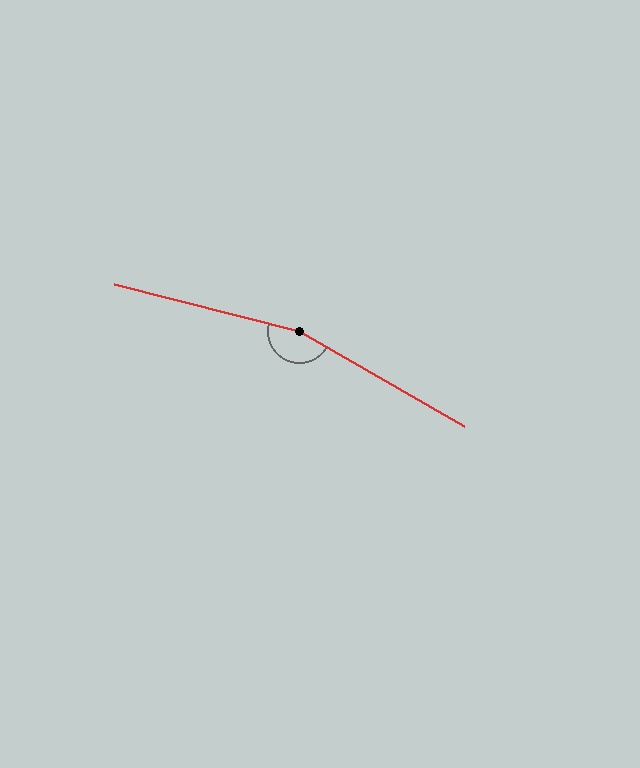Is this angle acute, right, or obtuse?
It is obtuse.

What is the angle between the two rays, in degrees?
Approximately 164 degrees.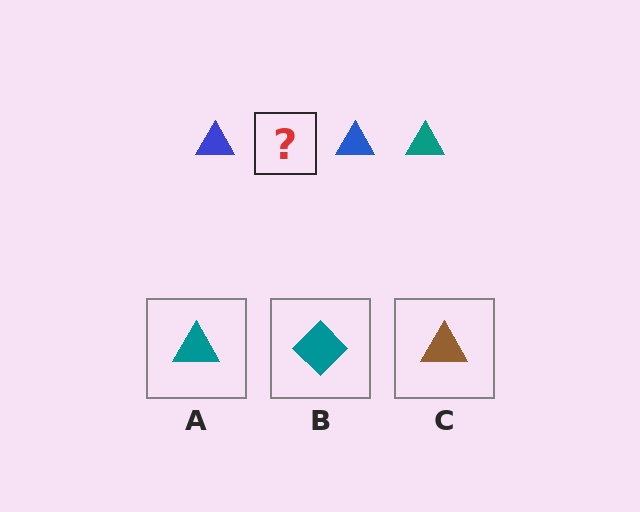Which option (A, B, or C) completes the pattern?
A.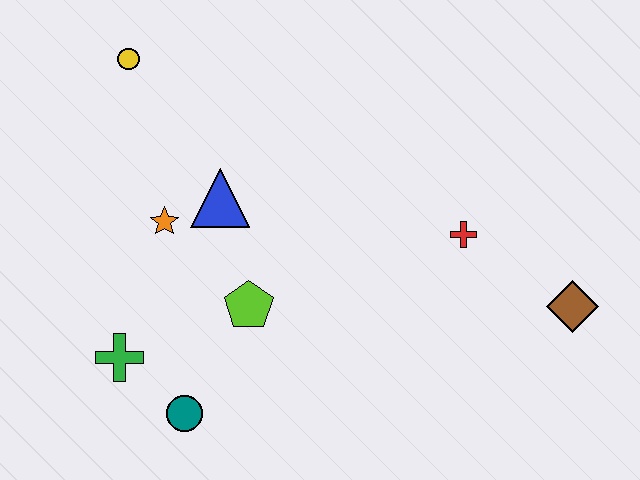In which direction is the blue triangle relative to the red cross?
The blue triangle is to the left of the red cross.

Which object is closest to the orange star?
The blue triangle is closest to the orange star.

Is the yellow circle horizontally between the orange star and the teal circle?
No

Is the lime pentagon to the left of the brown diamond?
Yes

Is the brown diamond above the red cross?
No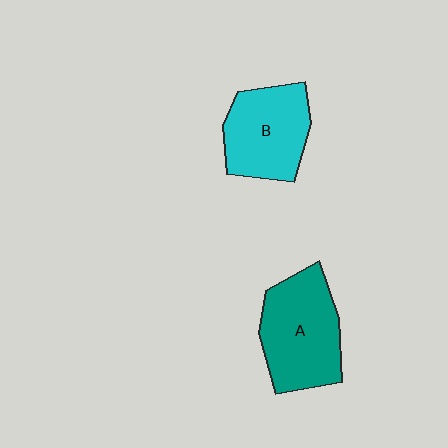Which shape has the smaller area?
Shape B (cyan).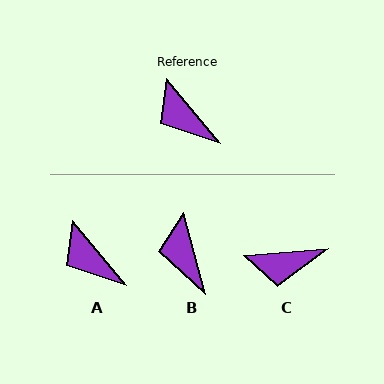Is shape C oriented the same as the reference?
No, it is off by about 55 degrees.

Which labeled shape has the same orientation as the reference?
A.